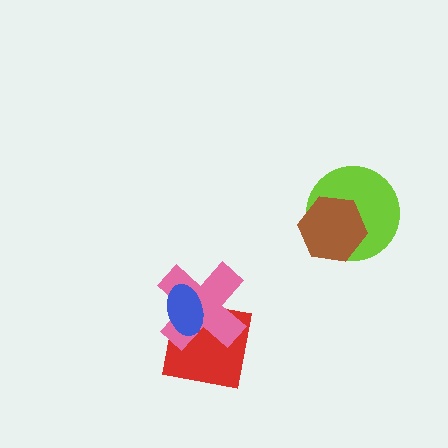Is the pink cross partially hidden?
Yes, it is partially covered by another shape.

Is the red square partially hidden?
Yes, it is partially covered by another shape.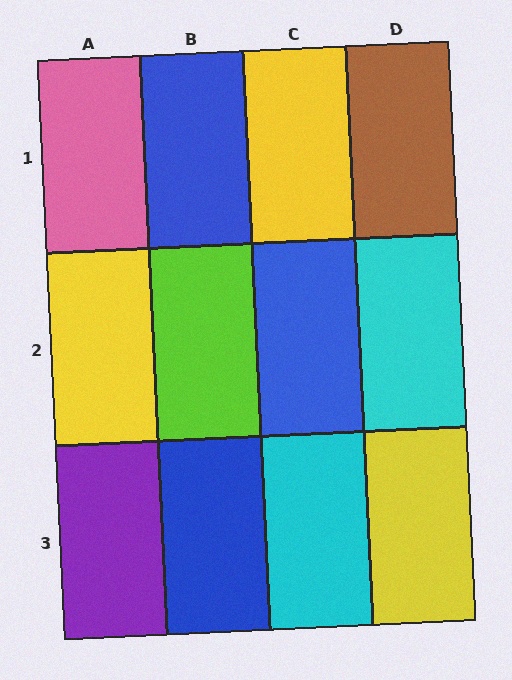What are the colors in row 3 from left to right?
Purple, blue, cyan, yellow.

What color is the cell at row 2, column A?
Yellow.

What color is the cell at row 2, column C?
Blue.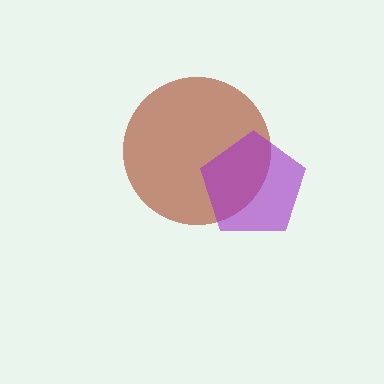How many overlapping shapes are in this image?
There are 2 overlapping shapes in the image.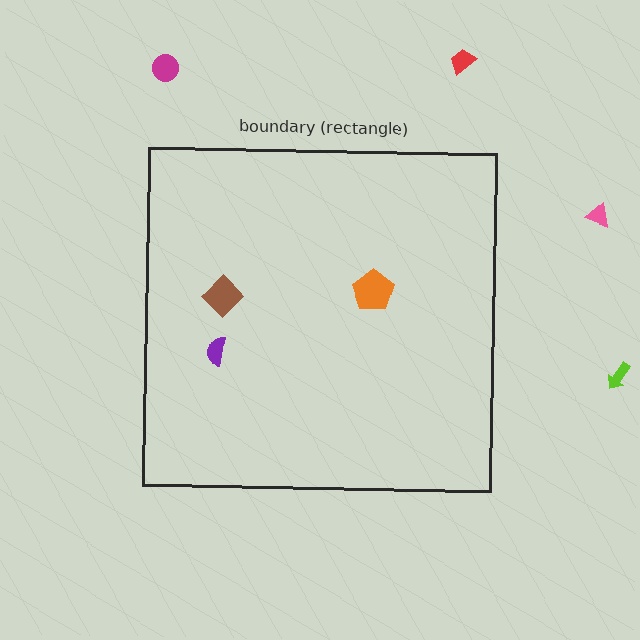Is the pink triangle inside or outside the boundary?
Outside.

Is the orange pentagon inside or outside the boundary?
Inside.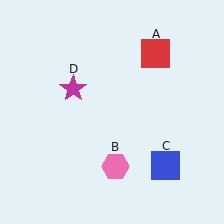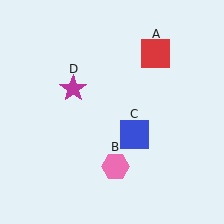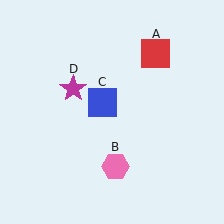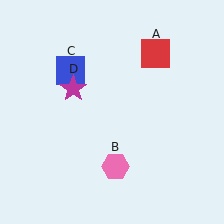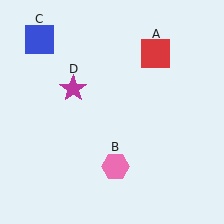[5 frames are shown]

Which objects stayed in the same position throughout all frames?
Red square (object A) and pink hexagon (object B) and magenta star (object D) remained stationary.